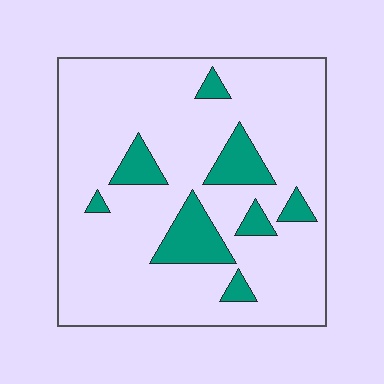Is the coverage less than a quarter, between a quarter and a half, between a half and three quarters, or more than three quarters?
Less than a quarter.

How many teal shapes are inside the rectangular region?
8.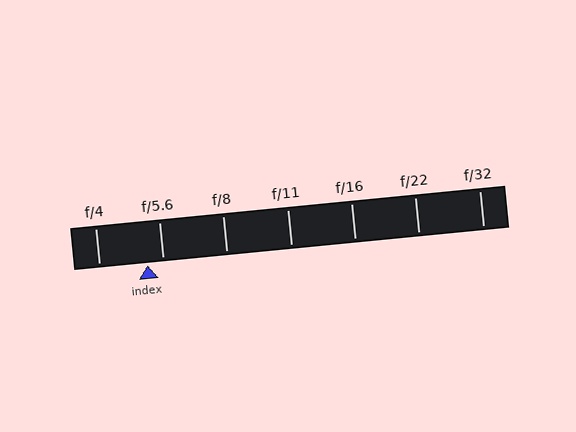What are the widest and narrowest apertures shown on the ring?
The widest aperture shown is f/4 and the narrowest is f/32.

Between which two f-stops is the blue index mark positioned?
The index mark is between f/4 and f/5.6.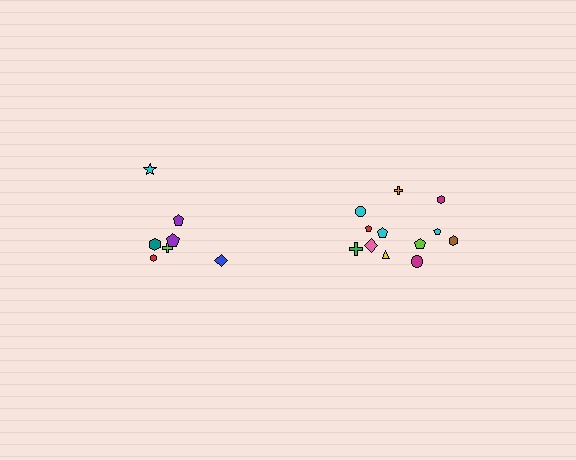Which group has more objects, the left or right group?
The right group.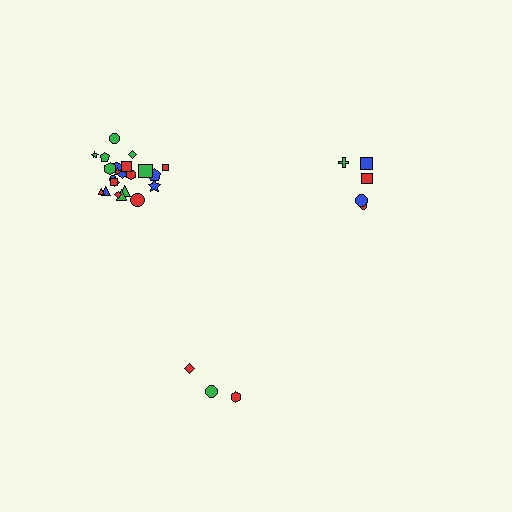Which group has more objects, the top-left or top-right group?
The top-left group.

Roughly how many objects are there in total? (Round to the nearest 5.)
Roughly 35 objects in total.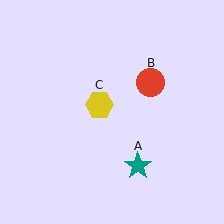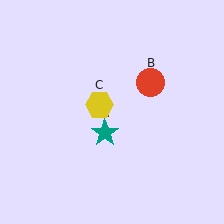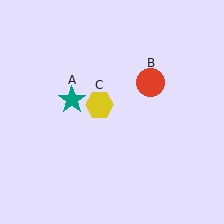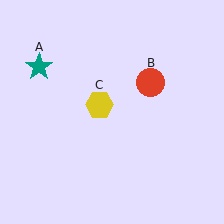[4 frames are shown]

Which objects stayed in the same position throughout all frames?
Red circle (object B) and yellow hexagon (object C) remained stationary.